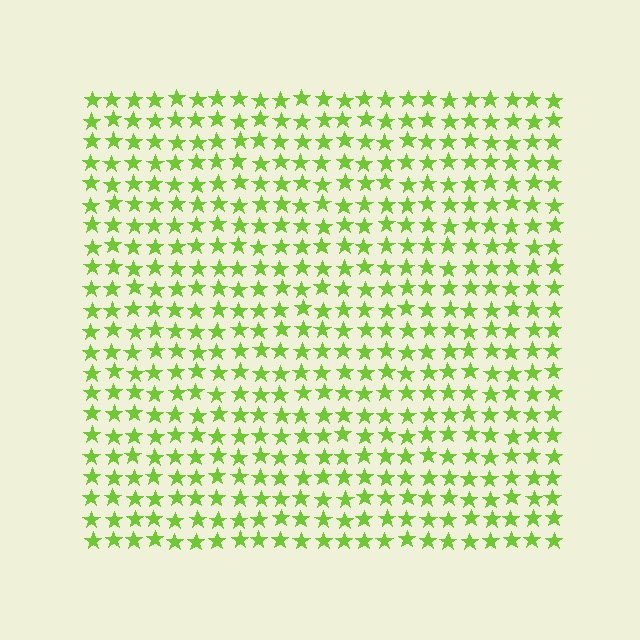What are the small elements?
The small elements are stars.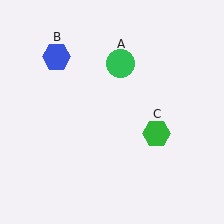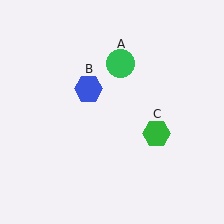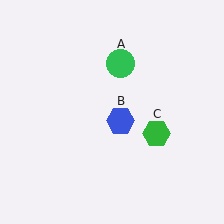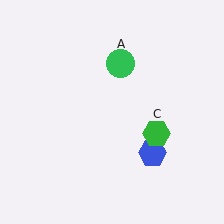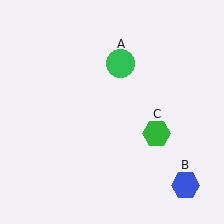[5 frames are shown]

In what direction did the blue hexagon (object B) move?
The blue hexagon (object B) moved down and to the right.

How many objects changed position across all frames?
1 object changed position: blue hexagon (object B).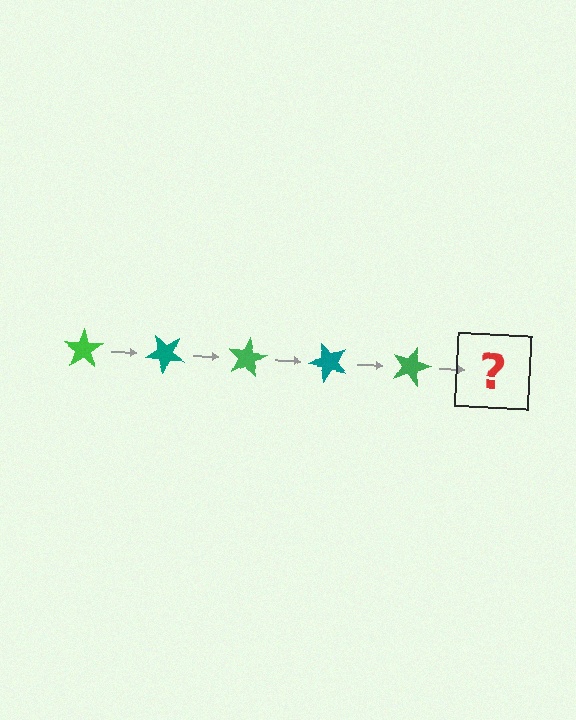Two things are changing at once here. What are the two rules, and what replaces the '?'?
The two rules are that it rotates 40 degrees each step and the color cycles through green and teal. The '?' should be a teal star, rotated 200 degrees from the start.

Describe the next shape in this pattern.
It should be a teal star, rotated 200 degrees from the start.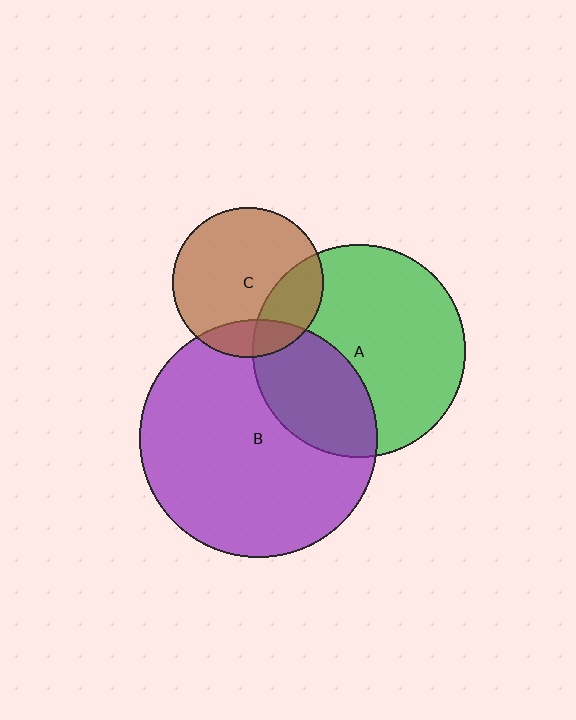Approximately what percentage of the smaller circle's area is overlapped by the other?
Approximately 25%.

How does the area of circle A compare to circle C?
Approximately 2.0 times.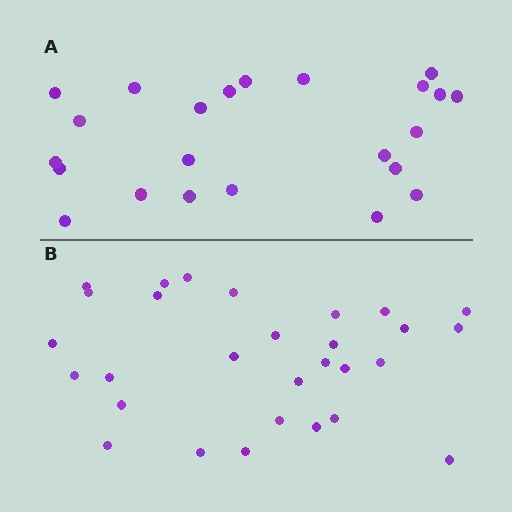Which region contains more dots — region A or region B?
Region B (the bottom region) has more dots.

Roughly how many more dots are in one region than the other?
Region B has about 6 more dots than region A.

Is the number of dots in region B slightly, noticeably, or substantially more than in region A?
Region B has noticeably more, but not dramatically so. The ratio is roughly 1.3 to 1.